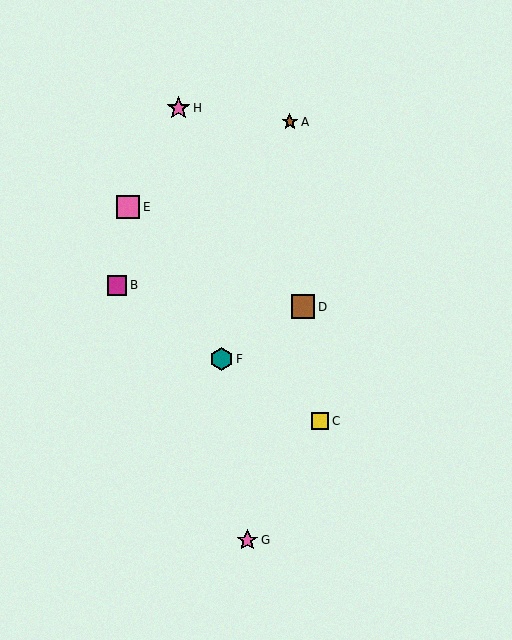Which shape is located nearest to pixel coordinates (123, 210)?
The pink square (labeled E) at (128, 207) is nearest to that location.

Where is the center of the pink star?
The center of the pink star is at (248, 540).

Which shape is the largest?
The brown square (labeled D) is the largest.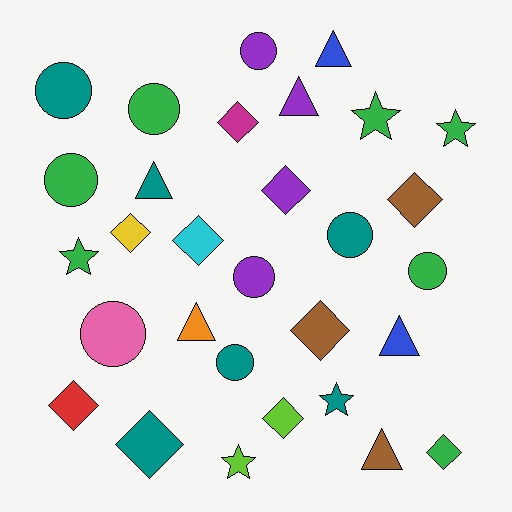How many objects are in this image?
There are 30 objects.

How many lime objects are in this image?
There are 2 lime objects.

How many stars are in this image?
There are 5 stars.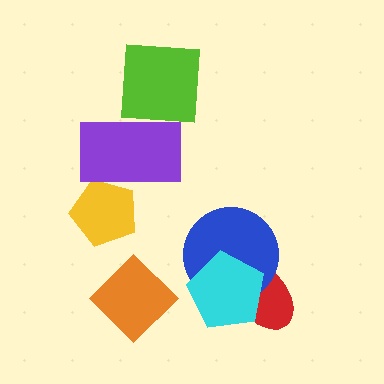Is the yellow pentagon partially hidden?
Yes, it is partially covered by another shape.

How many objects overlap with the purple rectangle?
2 objects overlap with the purple rectangle.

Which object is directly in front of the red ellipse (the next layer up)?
The blue circle is directly in front of the red ellipse.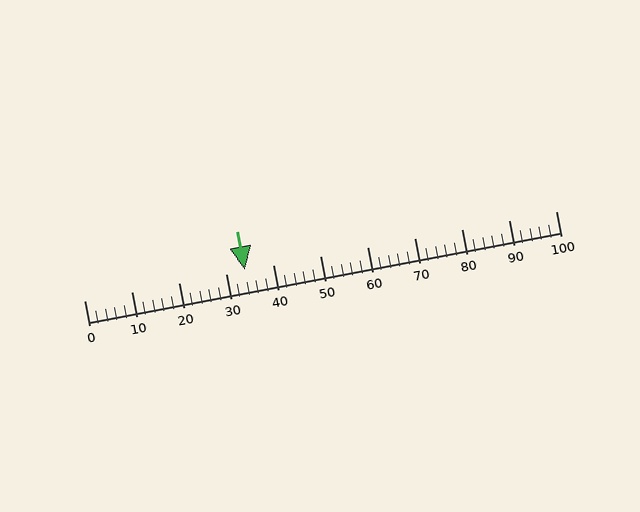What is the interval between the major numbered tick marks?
The major tick marks are spaced 10 units apart.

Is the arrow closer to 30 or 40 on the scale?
The arrow is closer to 30.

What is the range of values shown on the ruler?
The ruler shows values from 0 to 100.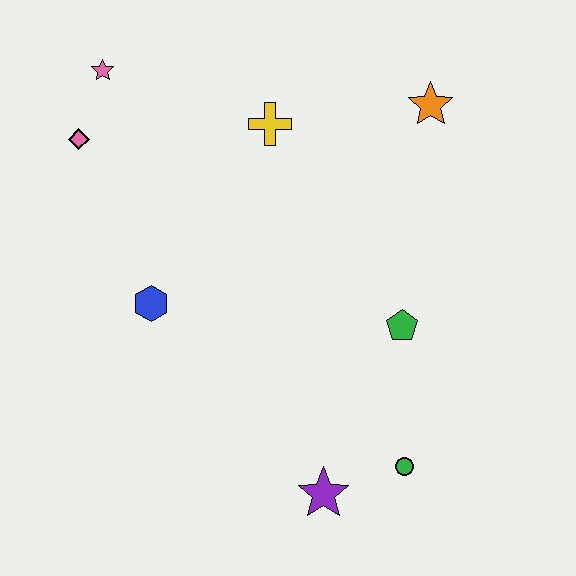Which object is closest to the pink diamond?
The pink star is closest to the pink diamond.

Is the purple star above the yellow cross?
No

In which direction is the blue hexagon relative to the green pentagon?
The blue hexagon is to the left of the green pentagon.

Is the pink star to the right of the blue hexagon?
No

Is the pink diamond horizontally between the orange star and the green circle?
No